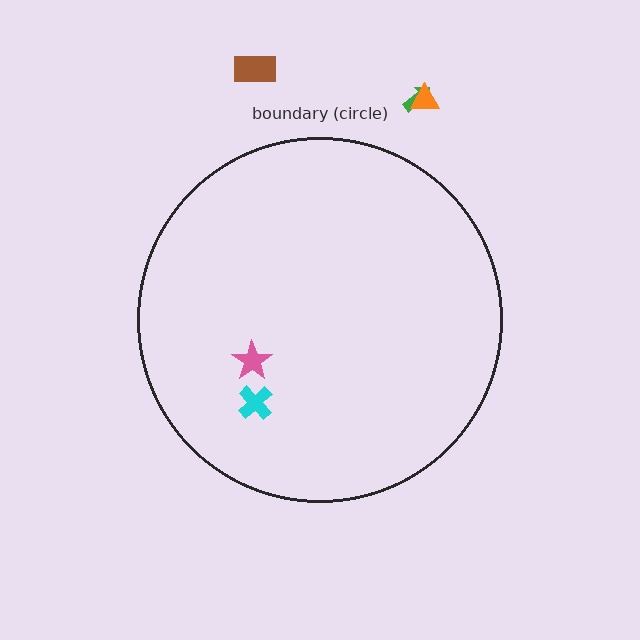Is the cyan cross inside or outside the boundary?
Inside.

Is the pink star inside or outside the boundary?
Inside.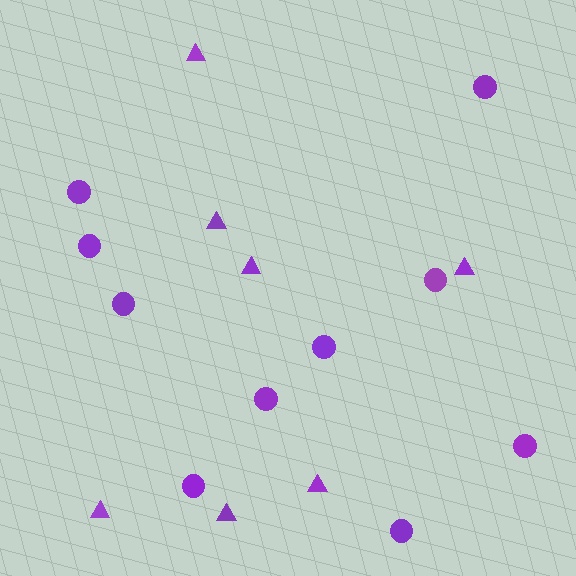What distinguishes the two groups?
There are 2 groups: one group of circles (10) and one group of triangles (7).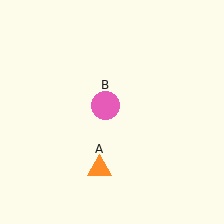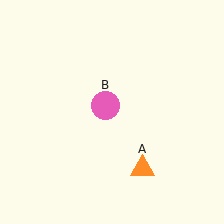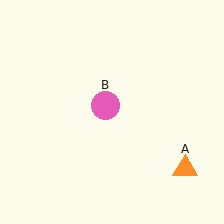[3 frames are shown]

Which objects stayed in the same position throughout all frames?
Pink circle (object B) remained stationary.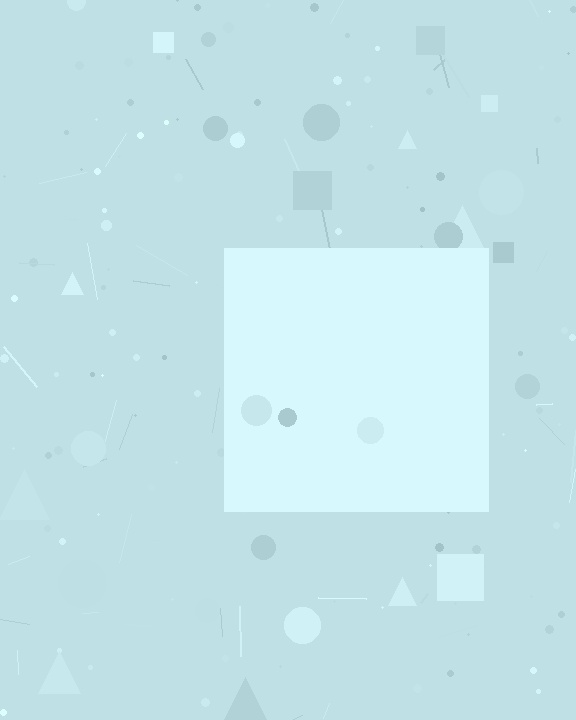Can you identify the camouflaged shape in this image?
The camouflaged shape is a square.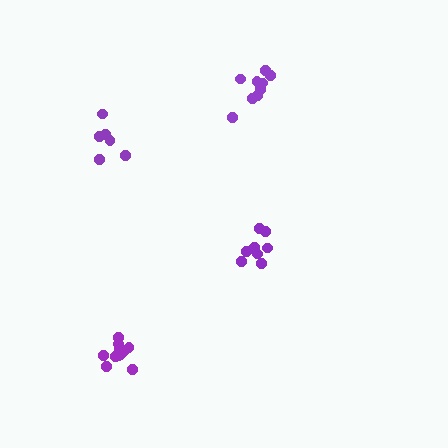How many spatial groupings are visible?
There are 4 spatial groupings.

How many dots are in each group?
Group 1: 9 dots, Group 2: 8 dots, Group 3: 6 dots, Group 4: 11 dots (34 total).